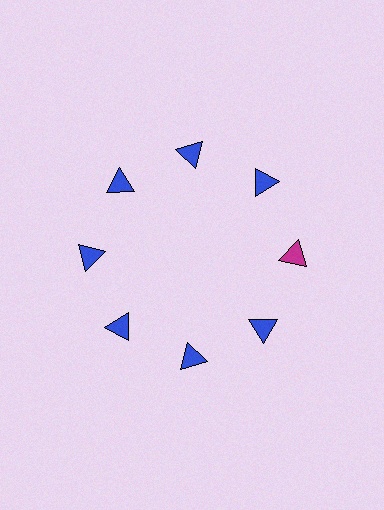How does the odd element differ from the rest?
It has a different color: magenta instead of blue.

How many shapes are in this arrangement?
There are 8 shapes arranged in a ring pattern.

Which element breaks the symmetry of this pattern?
The magenta triangle at roughly the 3 o'clock position breaks the symmetry. All other shapes are blue triangles.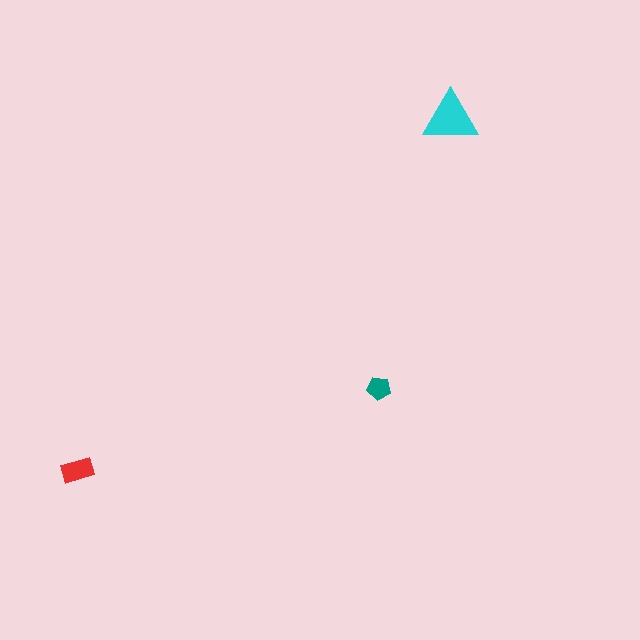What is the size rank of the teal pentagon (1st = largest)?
3rd.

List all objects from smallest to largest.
The teal pentagon, the red rectangle, the cyan triangle.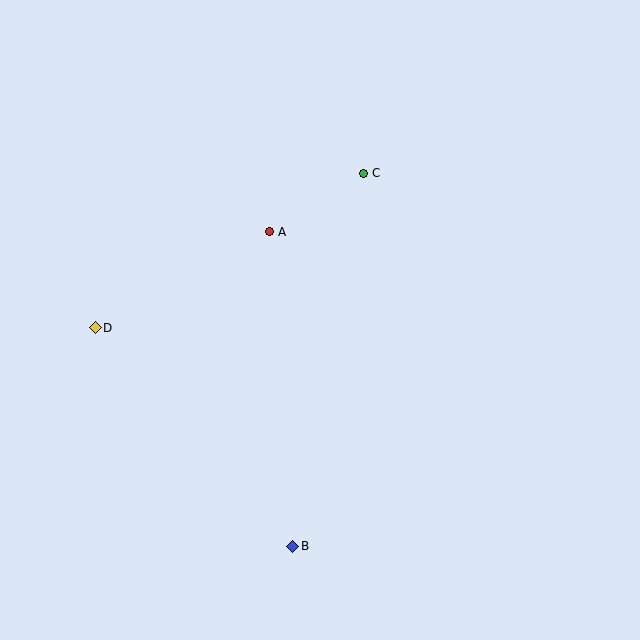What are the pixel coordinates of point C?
Point C is at (364, 173).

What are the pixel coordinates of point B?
Point B is at (293, 546).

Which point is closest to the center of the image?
Point A at (270, 232) is closest to the center.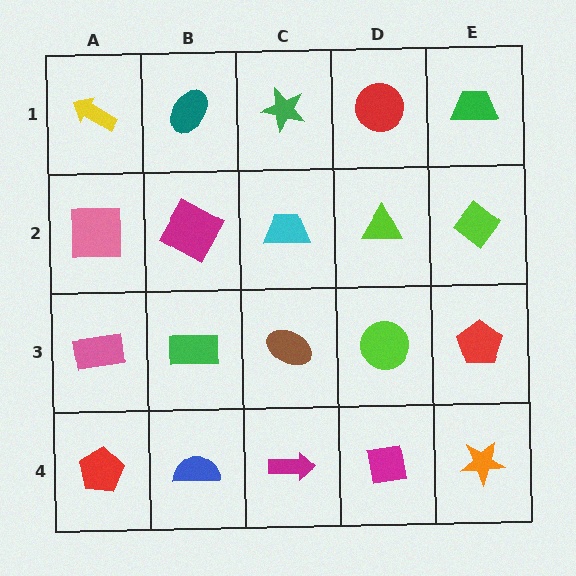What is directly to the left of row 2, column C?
A magenta square.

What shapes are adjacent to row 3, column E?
A lime diamond (row 2, column E), an orange star (row 4, column E), a lime circle (row 3, column D).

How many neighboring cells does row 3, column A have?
3.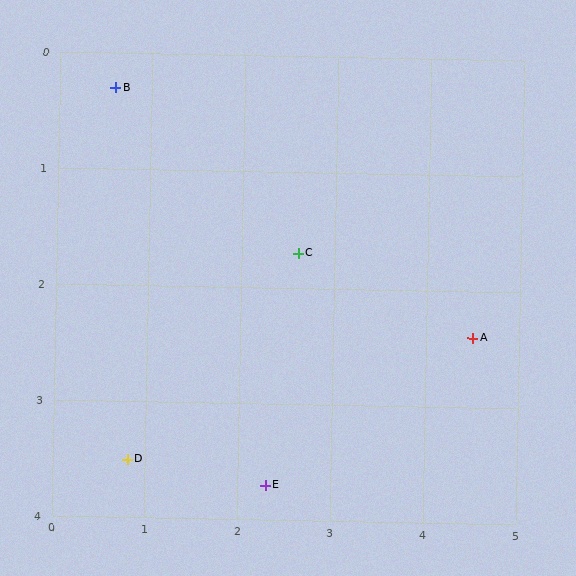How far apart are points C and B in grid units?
Points C and B are about 2.4 grid units apart.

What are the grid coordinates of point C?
Point C is at approximately (2.6, 1.7).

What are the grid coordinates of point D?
Point D is at approximately (0.8, 3.5).